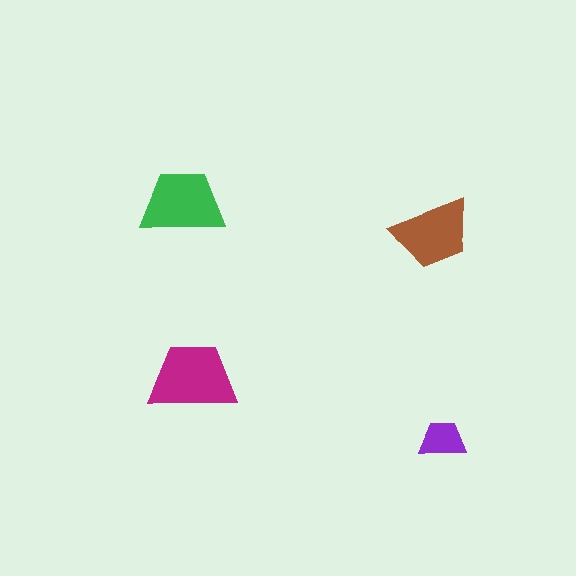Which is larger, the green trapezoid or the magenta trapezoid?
The magenta one.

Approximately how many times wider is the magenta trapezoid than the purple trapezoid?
About 2 times wider.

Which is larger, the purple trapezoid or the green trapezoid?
The green one.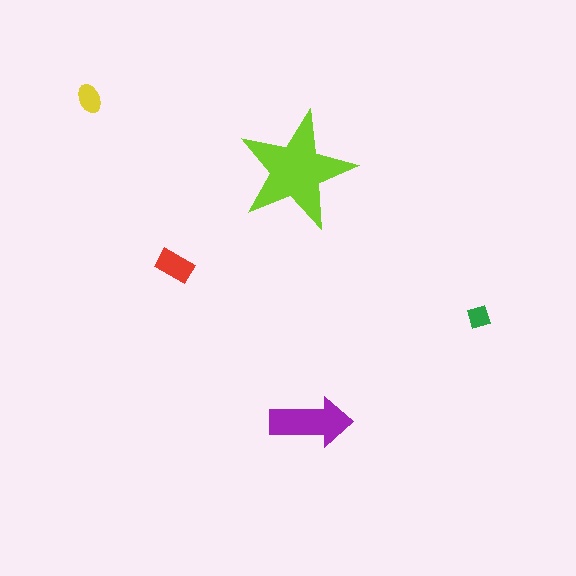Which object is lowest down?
The purple arrow is bottommost.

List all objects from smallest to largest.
The green diamond, the yellow ellipse, the red rectangle, the purple arrow, the lime star.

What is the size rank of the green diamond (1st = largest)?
5th.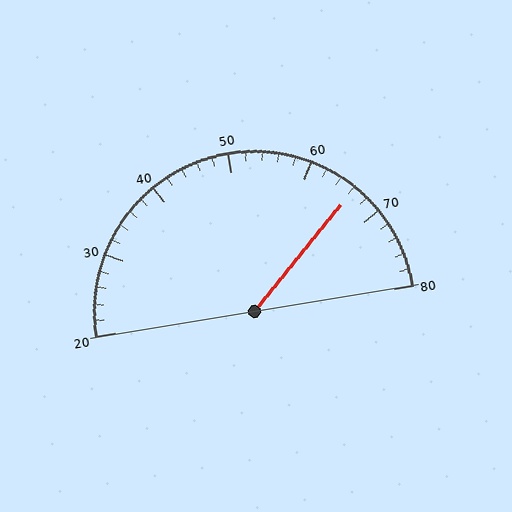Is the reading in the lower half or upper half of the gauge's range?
The reading is in the upper half of the range (20 to 80).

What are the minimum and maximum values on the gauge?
The gauge ranges from 20 to 80.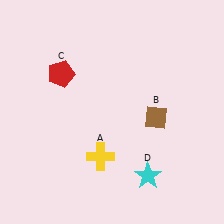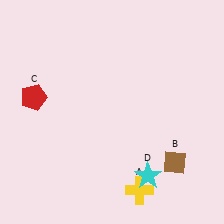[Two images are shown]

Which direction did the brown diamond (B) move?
The brown diamond (B) moved down.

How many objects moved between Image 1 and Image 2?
3 objects moved between the two images.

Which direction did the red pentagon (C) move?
The red pentagon (C) moved left.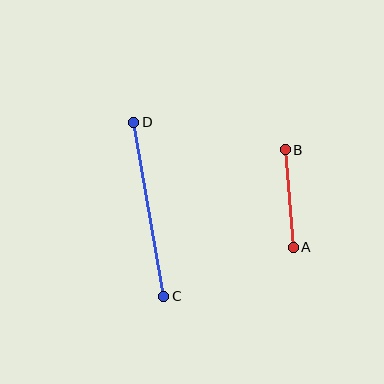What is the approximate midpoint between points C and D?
The midpoint is at approximately (149, 209) pixels.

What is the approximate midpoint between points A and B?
The midpoint is at approximately (289, 198) pixels.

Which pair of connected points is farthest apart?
Points C and D are farthest apart.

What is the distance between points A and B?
The distance is approximately 98 pixels.